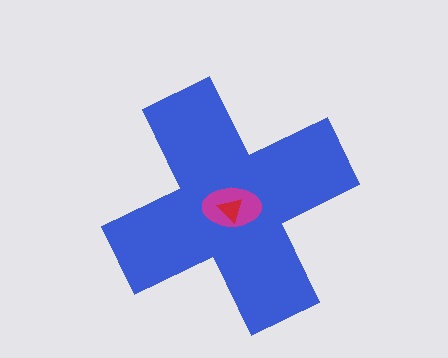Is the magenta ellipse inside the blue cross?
Yes.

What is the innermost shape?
The red triangle.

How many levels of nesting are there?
3.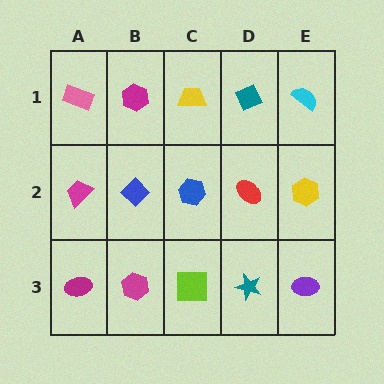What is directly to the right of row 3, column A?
A magenta hexagon.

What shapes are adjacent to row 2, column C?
A yellow trapezoid (row 1, column C), a lime square (row 3, column C), a blue diamond (row 2, column B), a red ellipse (row 2, column D).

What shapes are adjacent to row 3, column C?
A blue hexagon (row 2, column C), a magenta hexagon (row 3, column B), a teal star (row 3, column D).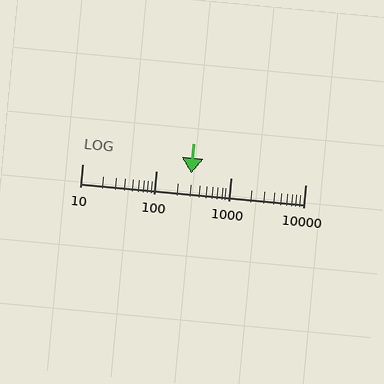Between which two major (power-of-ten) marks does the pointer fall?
The pointer is between 100 and 1000.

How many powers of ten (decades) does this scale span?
The scale spans 3 decades, from 10 to 10000.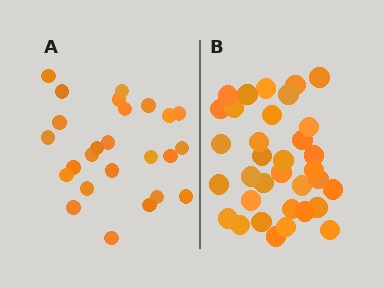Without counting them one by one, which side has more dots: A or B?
Region B (the right region) has more dots.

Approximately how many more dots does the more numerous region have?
Region B has roughly 8 or so more dots than region A.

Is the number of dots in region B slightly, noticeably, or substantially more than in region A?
Region B has noticeably more, but not dramatically so. The ratio is roughly 1.4 to 1.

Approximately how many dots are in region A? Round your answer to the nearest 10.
About 20 dots. (The exact count is 25, which rounds to 20.)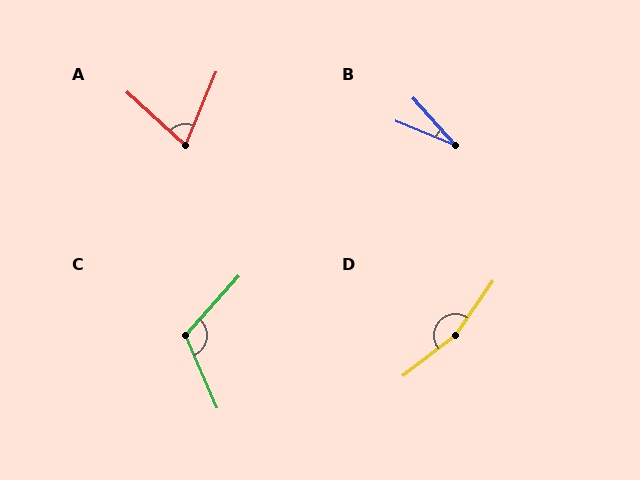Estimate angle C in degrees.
Approximately 114 degrees.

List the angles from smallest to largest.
B (26°), A (71°), C (114°), D (162°).